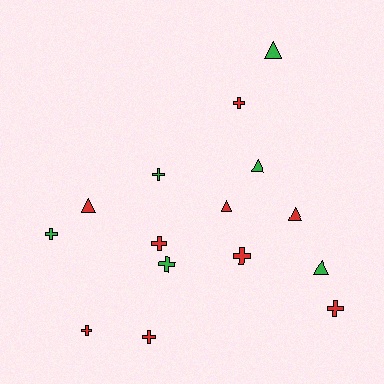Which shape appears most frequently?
Cross, with 9 objects.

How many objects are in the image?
There are 15 objects.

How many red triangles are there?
There are 3 red triangles.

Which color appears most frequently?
Red, with 9 objects.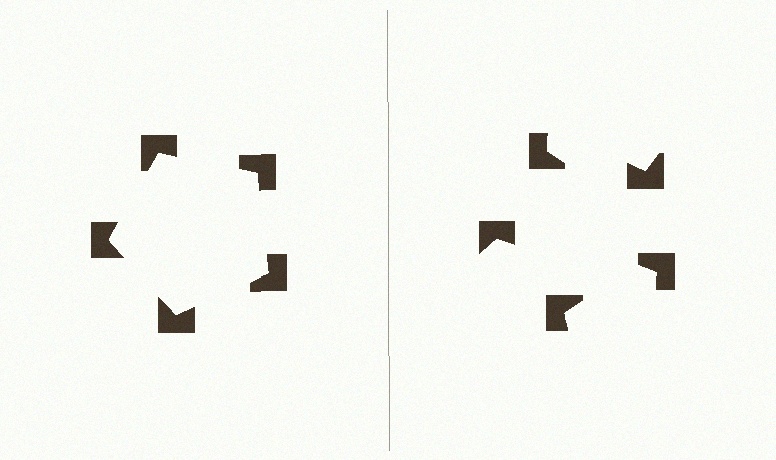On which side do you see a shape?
An illusory pentagon appears on the left side. On the right side the wedge cuts are rotated, so no coherent shape forms.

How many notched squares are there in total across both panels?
10 — 5 on each side.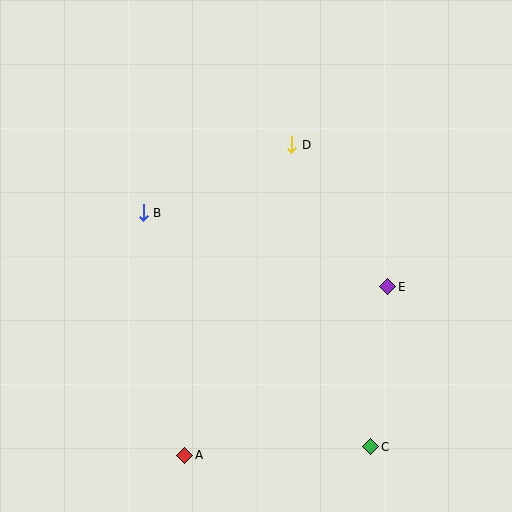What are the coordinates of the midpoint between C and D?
The midpoint between C and D is at (331, 296).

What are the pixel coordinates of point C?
Point C is at (371, 447).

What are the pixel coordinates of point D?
Point D is at (292, 145).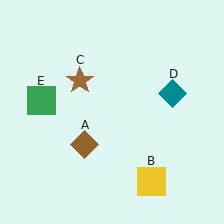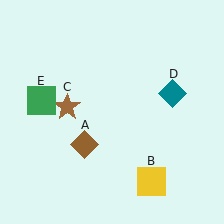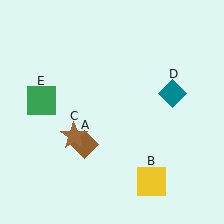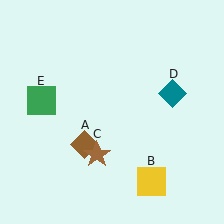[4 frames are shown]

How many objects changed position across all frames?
1 object changed position: brown star (object C).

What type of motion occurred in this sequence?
The brown star (object C) rotated counterclockwise around the center of the scene.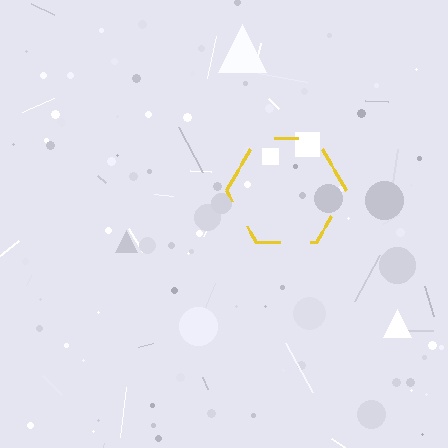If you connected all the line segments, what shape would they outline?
They would outline a hexagon.